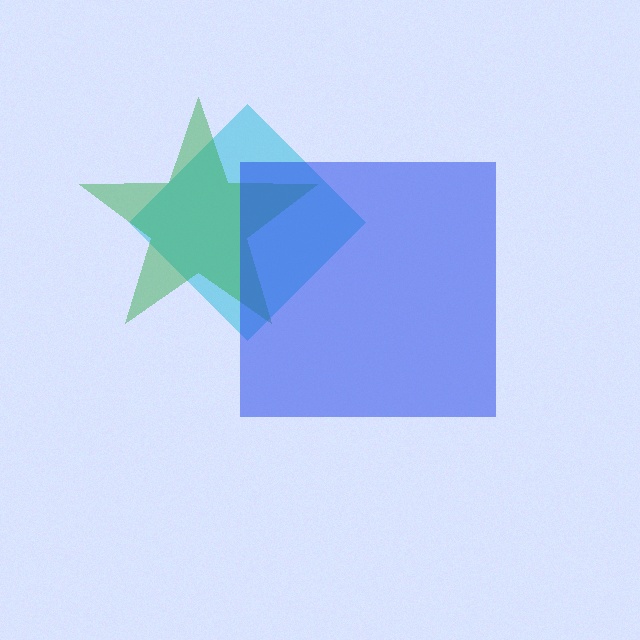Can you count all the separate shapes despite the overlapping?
Yes, there are 3 separate shapes.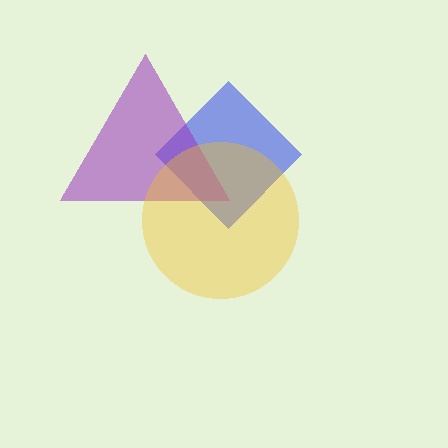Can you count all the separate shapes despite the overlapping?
Yes, there are 3 separate shapes.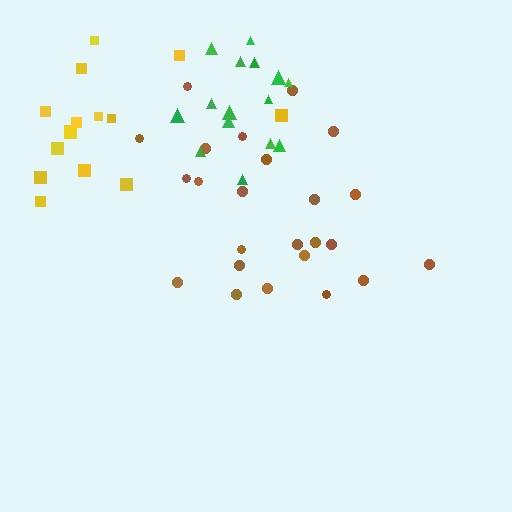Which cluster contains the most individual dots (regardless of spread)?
Brown (24).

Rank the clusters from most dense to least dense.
green, brown, yellow.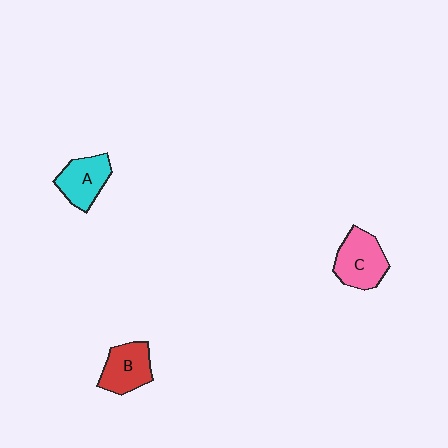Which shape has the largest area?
Shape C (pink).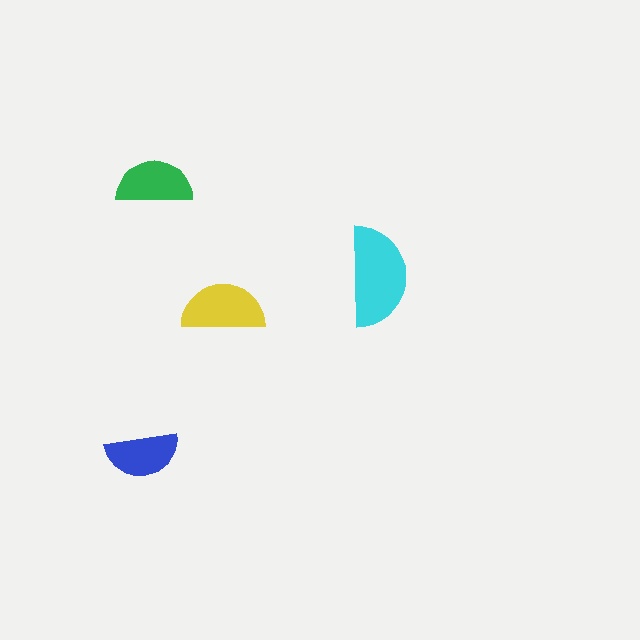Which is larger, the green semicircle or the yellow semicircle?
The yellow one.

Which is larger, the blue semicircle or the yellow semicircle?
The yellow one.